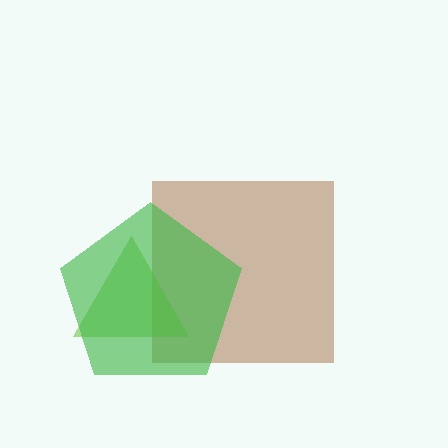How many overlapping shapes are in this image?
There are 3 overlapping shapes in the image.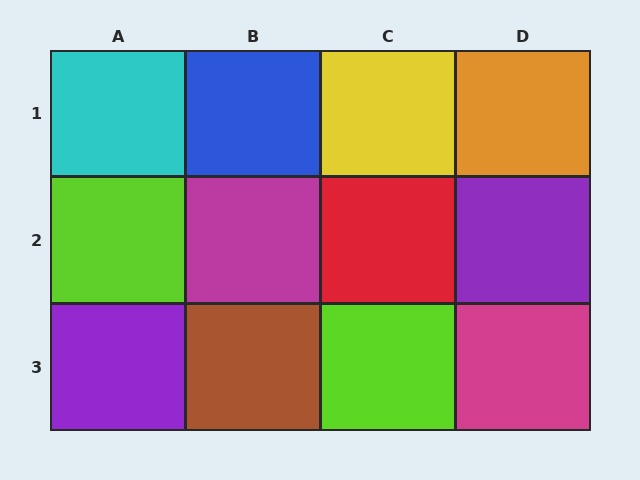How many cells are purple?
2 cells are purple.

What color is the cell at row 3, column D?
Magenta.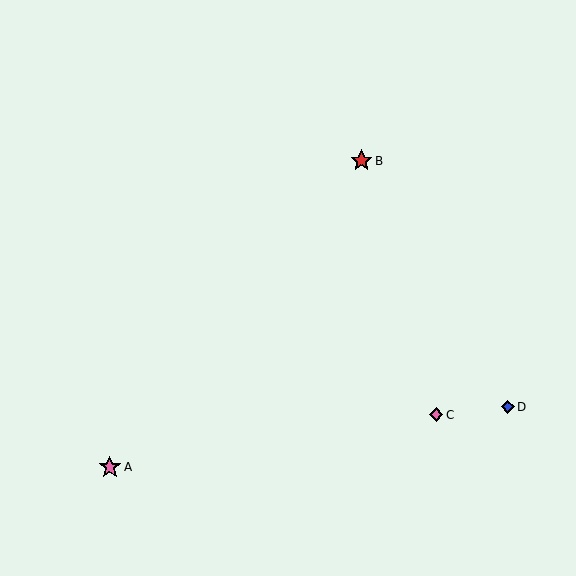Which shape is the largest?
The pink star (labeled A) is the largest.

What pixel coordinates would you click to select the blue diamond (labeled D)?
Click at (508, 407) to select the blue diamond D.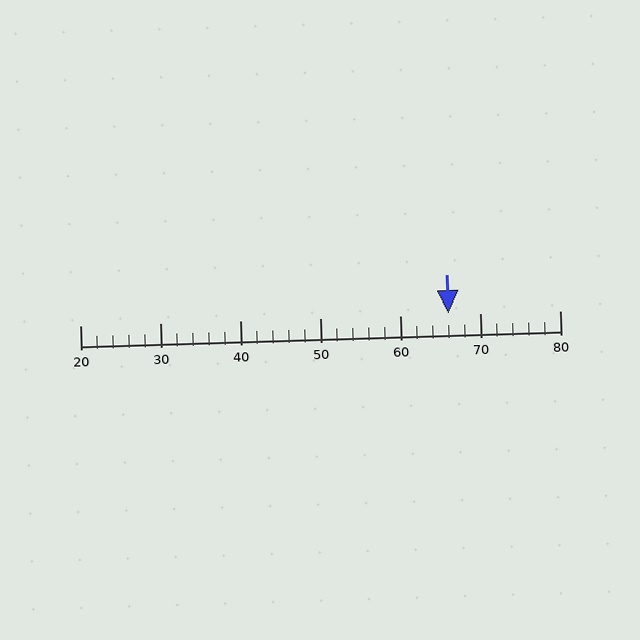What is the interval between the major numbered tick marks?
The major tick marks are spaced 10 units apart.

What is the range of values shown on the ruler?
The ruler shows values from 20 to 80.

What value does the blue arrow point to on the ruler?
The blue arrow points to approximately 66.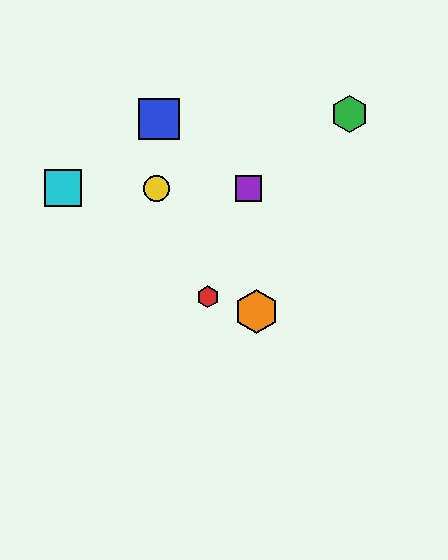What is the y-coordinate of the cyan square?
The cyan square is at y≈188.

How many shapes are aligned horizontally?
3 shapes (the yellow circle, the purple square, the cyan square) are aligned horizontally.